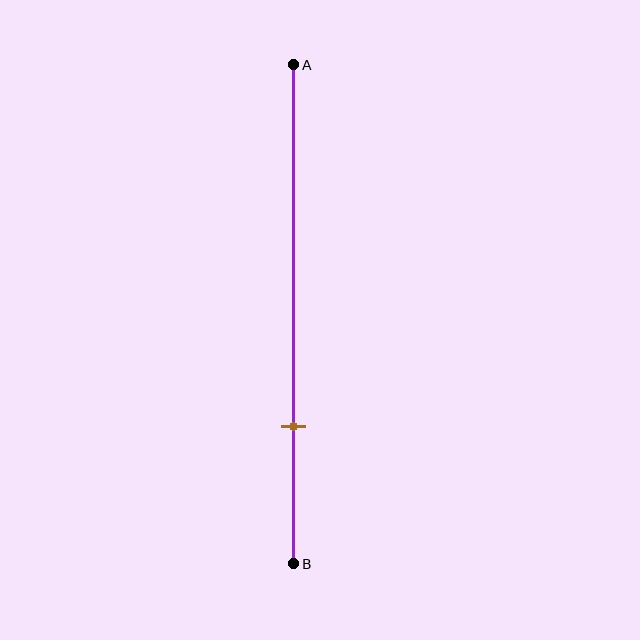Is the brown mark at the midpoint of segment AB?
No, the mark is at about 75% from A, not at the 50% midpoint.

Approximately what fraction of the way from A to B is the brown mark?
The brown mark is approximately 75% of the way from A to B.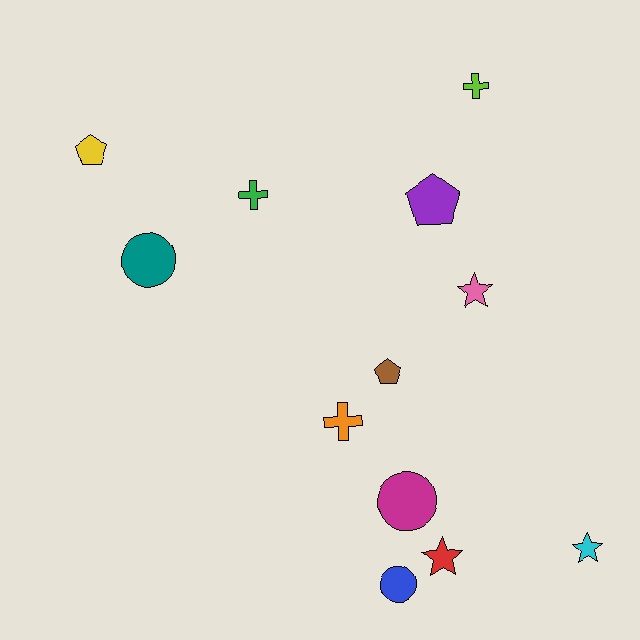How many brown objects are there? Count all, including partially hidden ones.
There is 1 brown object.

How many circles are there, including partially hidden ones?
There are 3 circles.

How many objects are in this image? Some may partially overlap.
There are 12 objects.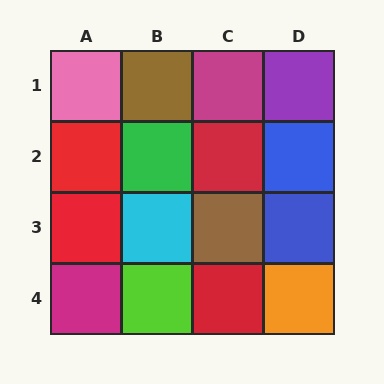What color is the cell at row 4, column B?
Lime.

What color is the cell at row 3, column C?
Brown.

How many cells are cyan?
1 cell is cyan.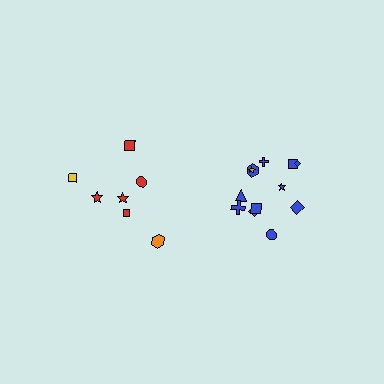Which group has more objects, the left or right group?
The right group.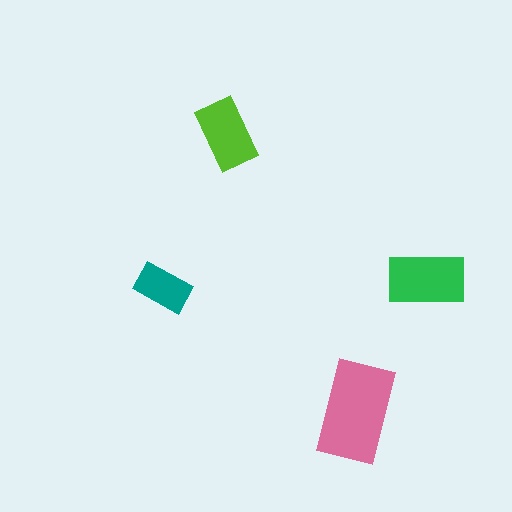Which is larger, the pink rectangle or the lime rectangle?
The pink one.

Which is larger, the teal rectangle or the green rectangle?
The green one.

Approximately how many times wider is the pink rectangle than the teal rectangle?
About 2 times wider.